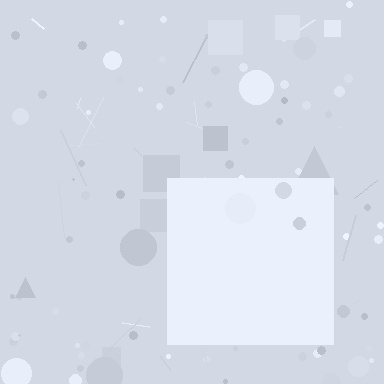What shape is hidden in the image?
A square is hidden in the image.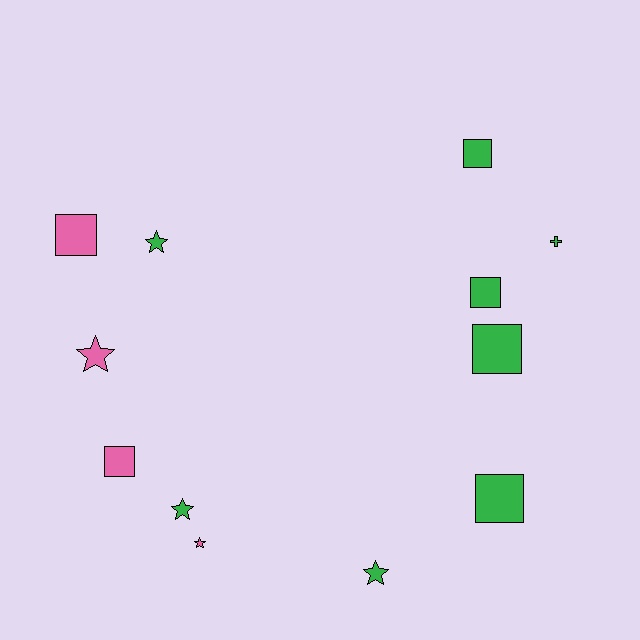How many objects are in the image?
There are 12 objects.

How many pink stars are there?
There are 2 pink stars.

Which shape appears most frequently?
Square, with 6 objects.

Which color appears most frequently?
Green, with 8 objects.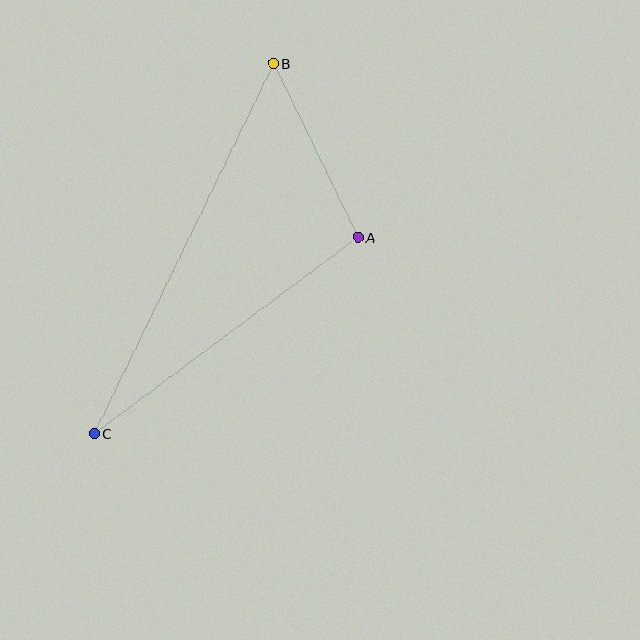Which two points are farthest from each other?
Points B and C are farthest from each other.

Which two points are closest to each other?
Points A and B are closest to each other.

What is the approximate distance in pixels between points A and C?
The distance between A and C is approximately 329 pixels.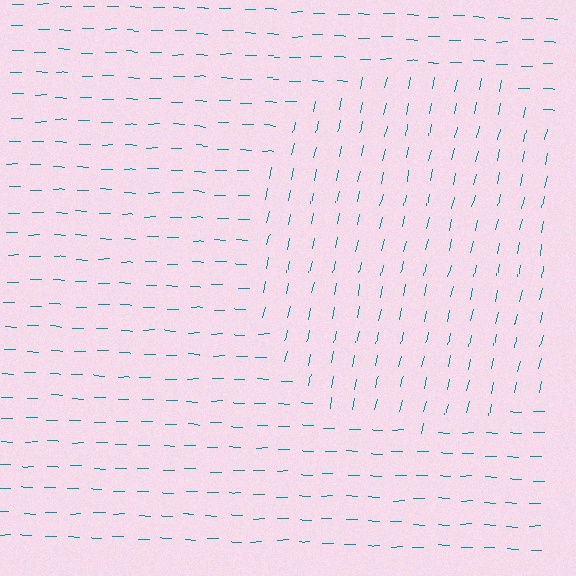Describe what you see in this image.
The image is filled with small teal line segments. A circle region in the image has lines oriented differently from the surrounding lines, creating a visible texture boundary.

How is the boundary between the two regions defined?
The boundary is defined purely by a change in line orientation (approximately 78 degrees difference). All lines are the same color and thickness.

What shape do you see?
I see a circle.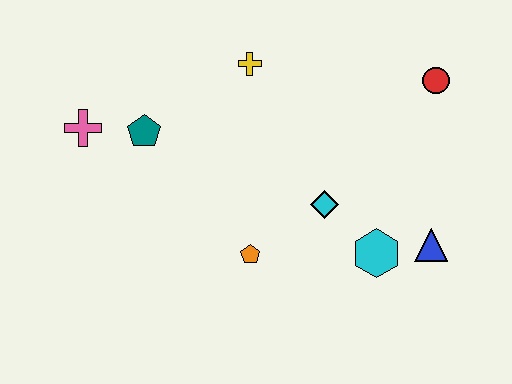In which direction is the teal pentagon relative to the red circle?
The teal pentagon is to the left of the red circle.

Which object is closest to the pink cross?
The teal pentagon is closest to the pink cross.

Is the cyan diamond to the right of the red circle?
No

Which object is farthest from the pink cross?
The blue triangle is farthest from the pink cross.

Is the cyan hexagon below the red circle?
Yes